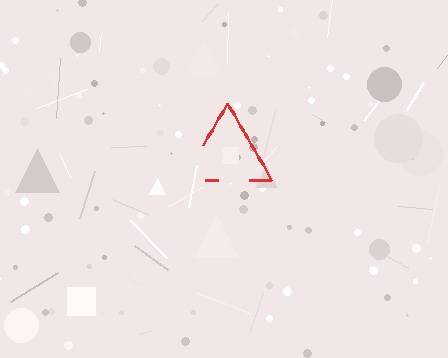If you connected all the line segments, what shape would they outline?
They would outline a triangle.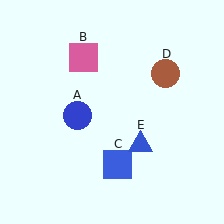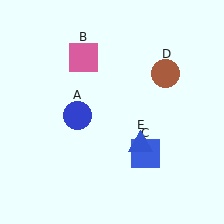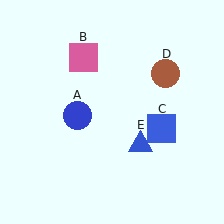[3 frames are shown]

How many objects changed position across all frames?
1 object changed position: blue square (object C).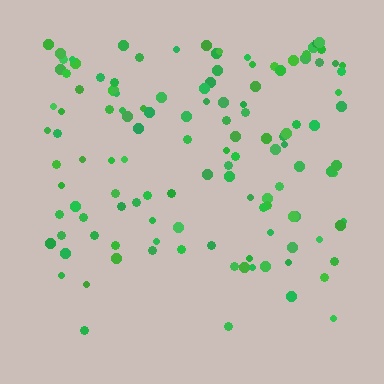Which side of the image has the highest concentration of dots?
The top.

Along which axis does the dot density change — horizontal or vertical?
Vertical.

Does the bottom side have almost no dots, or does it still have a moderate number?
Still a moderate number, just noticeably fewer than the top.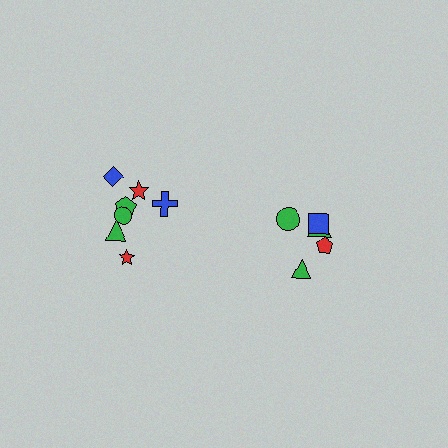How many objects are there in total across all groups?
There are 13 objects.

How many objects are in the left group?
There are 8 objects.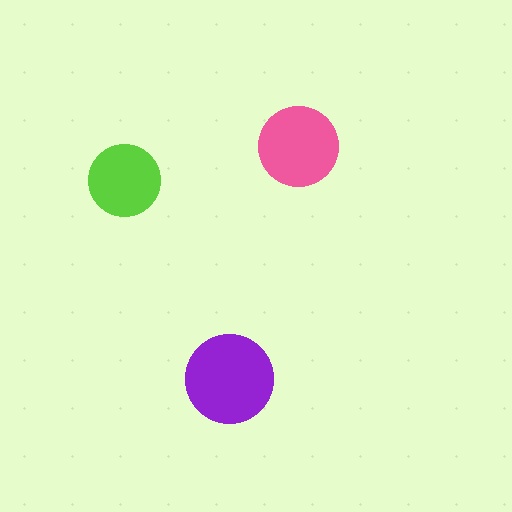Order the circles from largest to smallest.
the purple one, the pink one, the lime one.